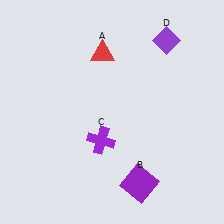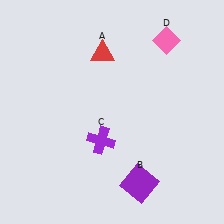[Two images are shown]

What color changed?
The diamond (D) changed from purple in Image 1 to pink in Image 2.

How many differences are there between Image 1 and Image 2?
There is 1 difference between the two images.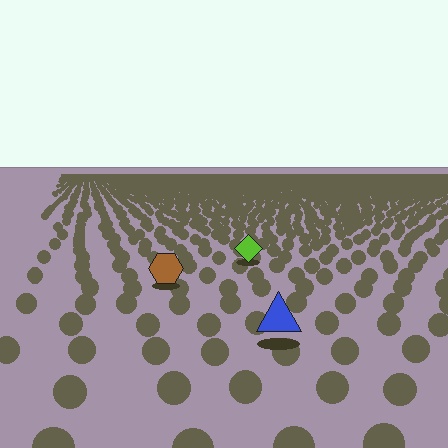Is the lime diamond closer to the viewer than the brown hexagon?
No. The brown hexagon is closer — you can tell from the texture gradient: the ground texture is coarser near it.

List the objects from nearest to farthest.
From nearest to farthest: the blue triangle, the brown hexagon, the lime diamond.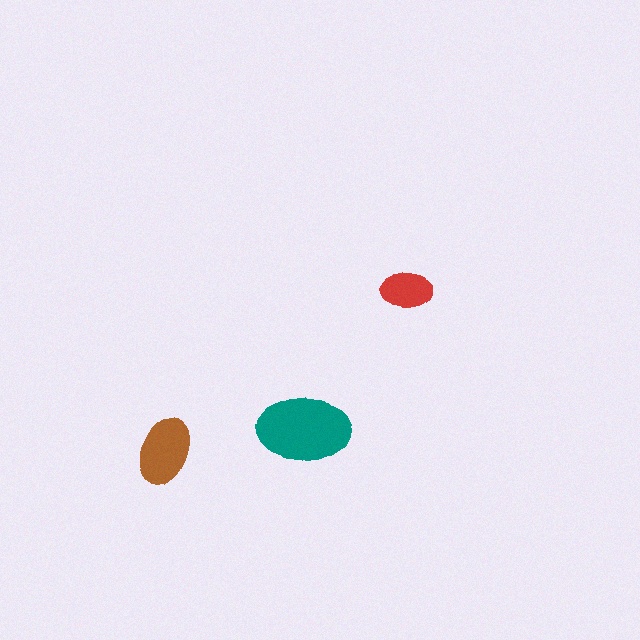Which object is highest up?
The red ellipse is topmost.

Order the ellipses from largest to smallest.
the teal one, the brown one, the red one.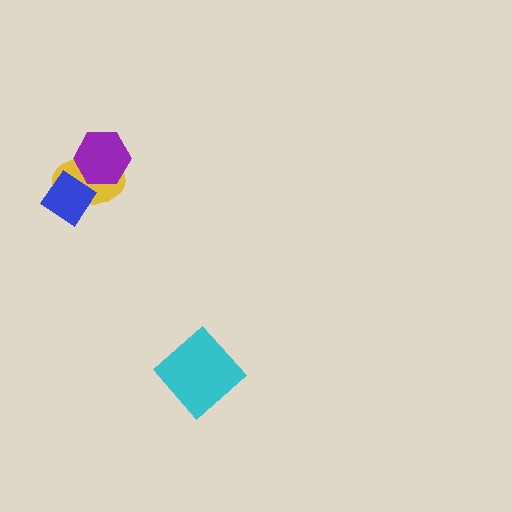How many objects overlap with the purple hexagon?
1 object overlaps with the purple hexagon.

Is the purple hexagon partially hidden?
No, no other shape covers it.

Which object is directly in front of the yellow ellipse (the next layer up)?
The purple hexagon is directly in front of the yellow ellipse.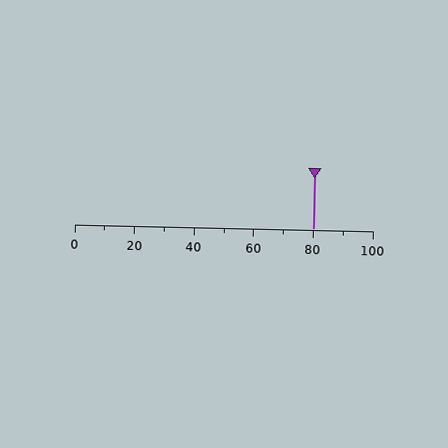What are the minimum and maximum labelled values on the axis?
The axis runs from 0 to 100.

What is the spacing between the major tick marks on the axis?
The major ticks are spaced 20 apart.